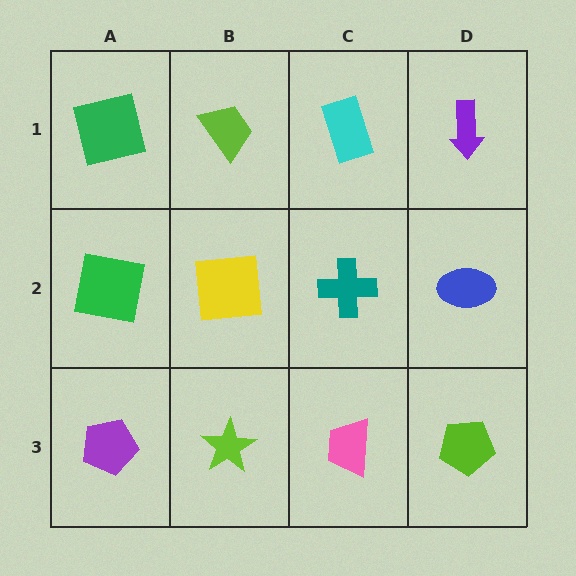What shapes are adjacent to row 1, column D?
A blue ellipse (row 2, column D), a cyan rectangle (row 1, column C).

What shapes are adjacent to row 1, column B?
A yellow square (row 2, column B), a green square (row 1, column A), a cyan rectangle (row 1, column C).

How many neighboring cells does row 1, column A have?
2.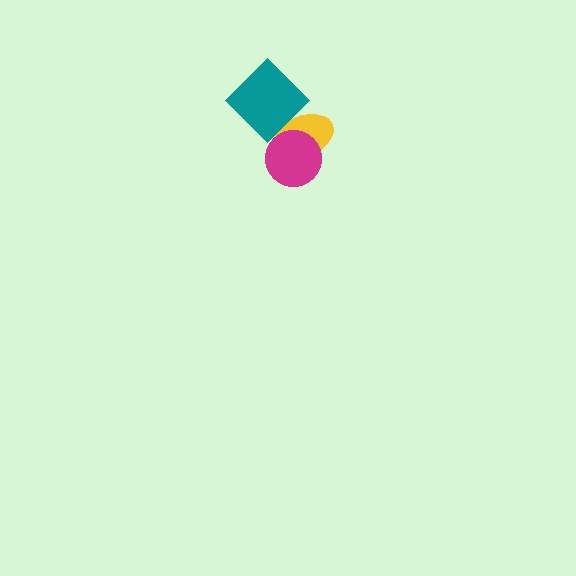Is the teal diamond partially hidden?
No, no other shape covers it.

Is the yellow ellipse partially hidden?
Yes, it is partially covered by another shape.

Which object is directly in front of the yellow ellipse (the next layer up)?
The magenta circle is directly in front of the yellow ellipse.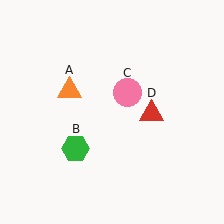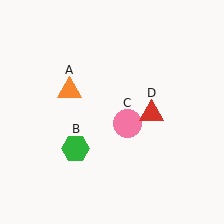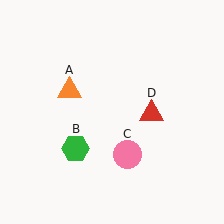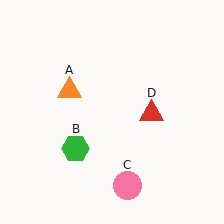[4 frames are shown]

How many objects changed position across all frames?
1 object changed position: pink circle (object C).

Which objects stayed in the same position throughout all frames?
Orange triangle (object A) and green hexagon (object B) and red triangle (object D) remained stationary.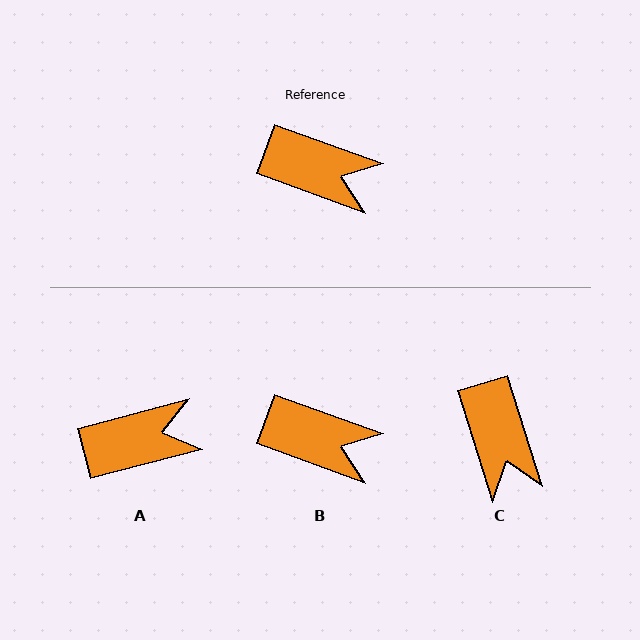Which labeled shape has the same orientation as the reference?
B.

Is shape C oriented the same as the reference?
No, it is off by about 53 degrees.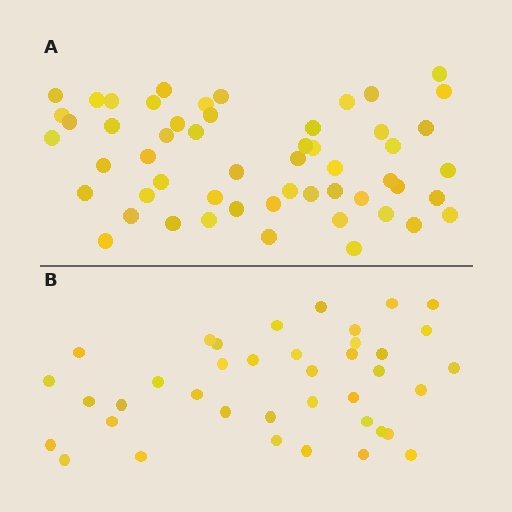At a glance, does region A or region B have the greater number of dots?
Region A (the top region) has more dots.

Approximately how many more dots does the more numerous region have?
Region A has approximately 15 more dots than region B.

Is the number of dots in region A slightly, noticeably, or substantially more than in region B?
Region A has noticeably more, but not dramatically so. The ratio is roughly 1.4 to 1.